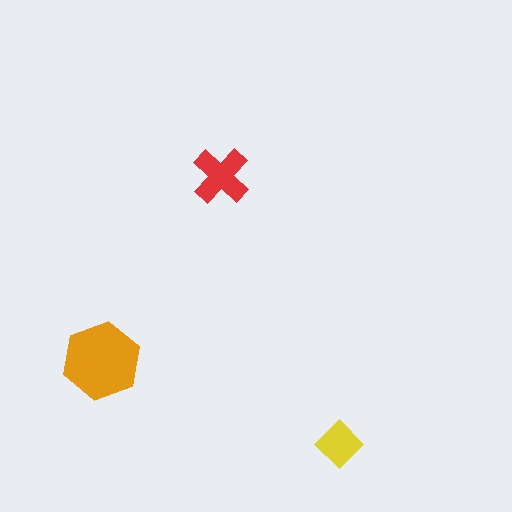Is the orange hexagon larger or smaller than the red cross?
Larger.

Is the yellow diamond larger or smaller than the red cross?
Smaller.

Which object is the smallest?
The yellow diamond.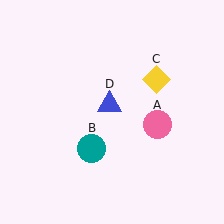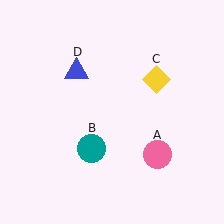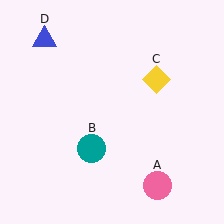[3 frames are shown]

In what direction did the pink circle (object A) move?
The pink circle (object A) moved down.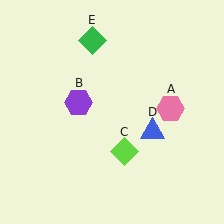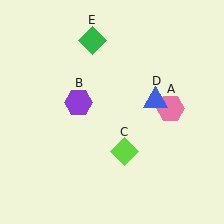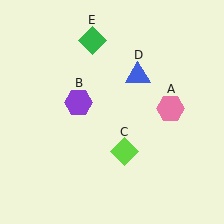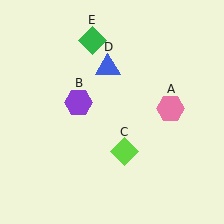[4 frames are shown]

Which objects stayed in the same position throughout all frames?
Pink hexagon (object A) and purple hexagon (object B) and lime diamond (object C) and green diamond (object E) remained stationary.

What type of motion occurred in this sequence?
The blue triangle (object D) rotated counterclockwise around the center of the scene.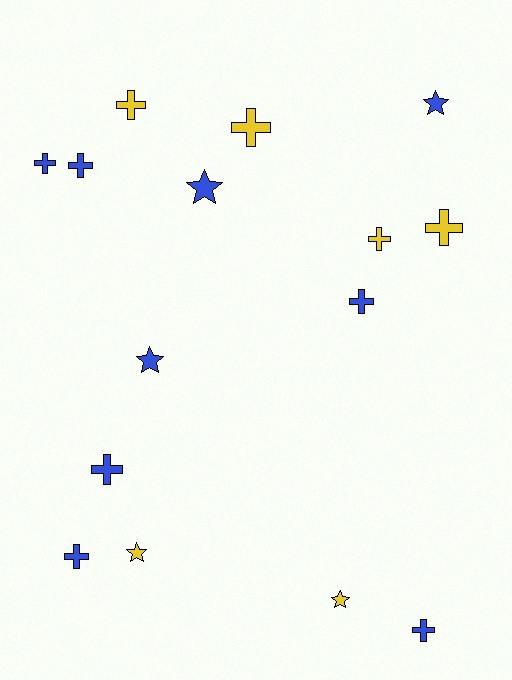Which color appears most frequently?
Blue, with 9 objects.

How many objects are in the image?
There are 15 objects.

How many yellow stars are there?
There are 2 yellow stars.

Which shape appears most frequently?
Cross, with 10 objects.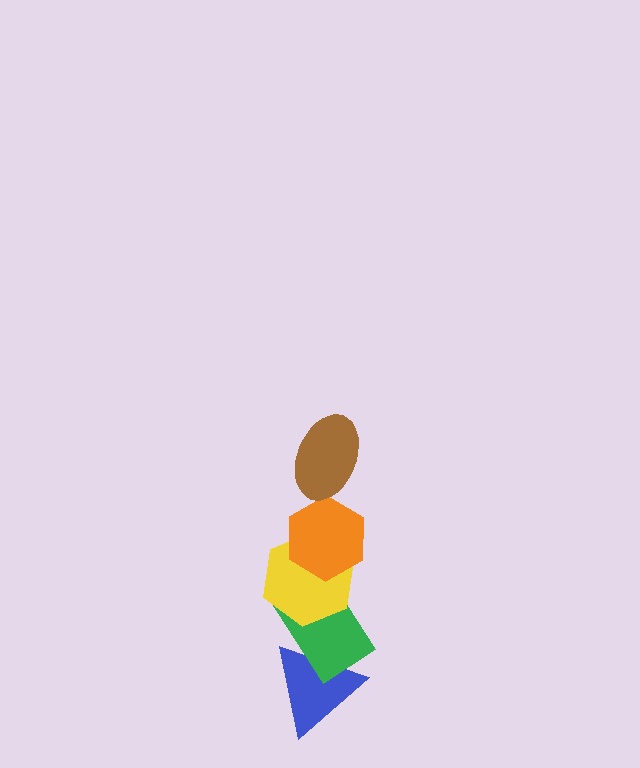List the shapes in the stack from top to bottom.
From top to bottom: the brown ellipse, the orange hexagon, the yellow hexagon, the green rectangle, the blue triangle.